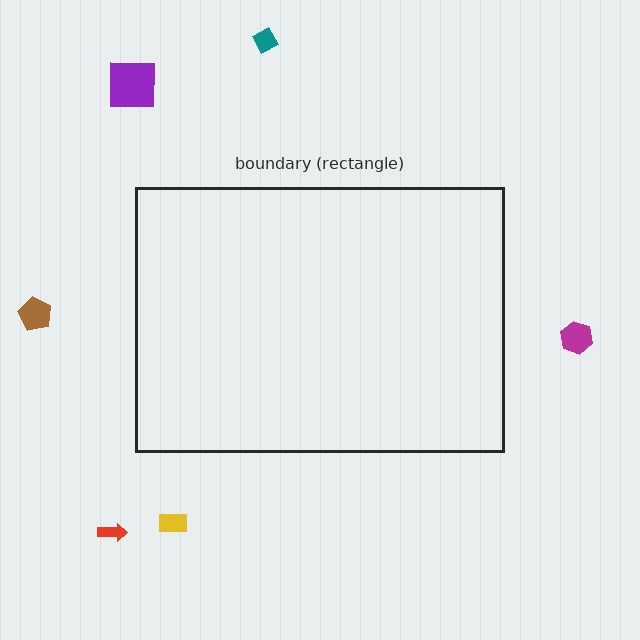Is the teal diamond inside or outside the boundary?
Outside.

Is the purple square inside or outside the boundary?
Outside.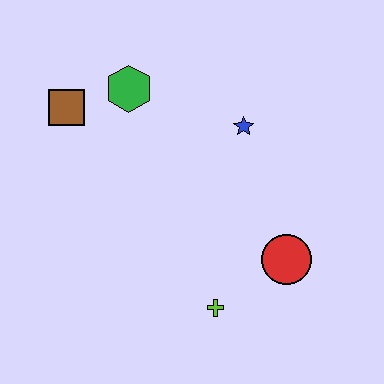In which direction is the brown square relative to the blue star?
The brown square is to the left of the blue star.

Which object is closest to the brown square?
The green hexagon is closest to the brown square.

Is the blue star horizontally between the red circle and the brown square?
Yes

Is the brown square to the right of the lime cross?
No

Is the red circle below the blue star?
Yes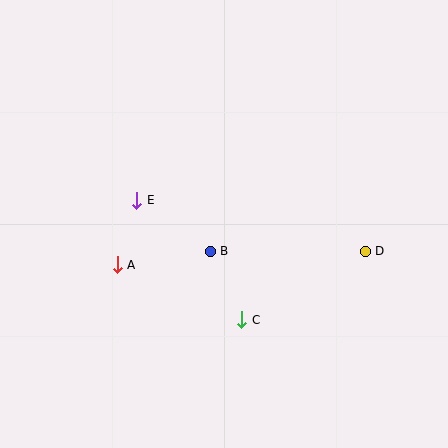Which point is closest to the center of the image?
Point B at (210, 251) is closest to the center.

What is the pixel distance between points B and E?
The distance between B and E is 89 pixels.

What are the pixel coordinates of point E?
Point E is at (137, 200).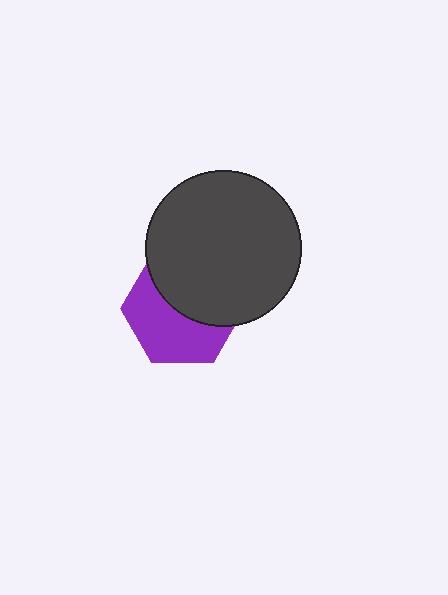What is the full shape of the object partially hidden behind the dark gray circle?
The partially hidden object is a purple hexagon.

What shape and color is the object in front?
The object in front is a dark gray circle.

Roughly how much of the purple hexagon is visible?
About half of it is visible (roughly 52%).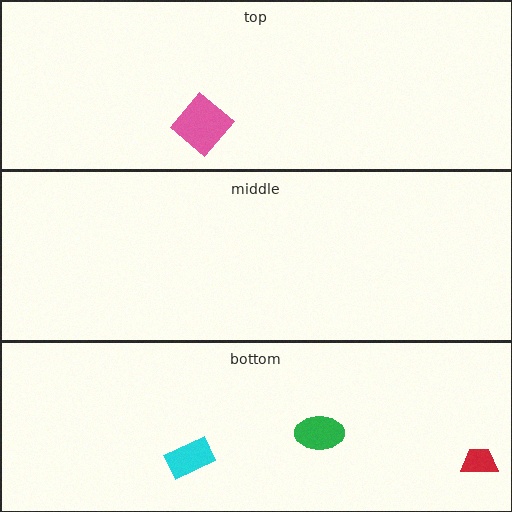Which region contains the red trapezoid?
The bottom region.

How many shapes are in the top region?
1.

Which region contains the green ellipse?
The bottom region.